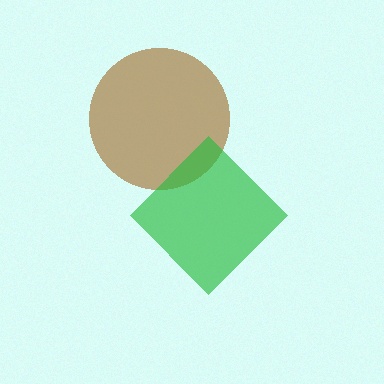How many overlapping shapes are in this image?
There are 2 overlapping shapes in the image.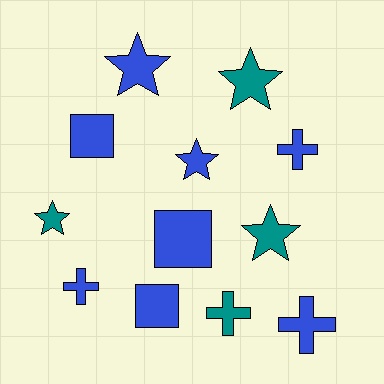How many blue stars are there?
There are 2 blue stars.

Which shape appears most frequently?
Star, with 5 objects.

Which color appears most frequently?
Blue, with 8 objects.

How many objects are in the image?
There are 12 objects.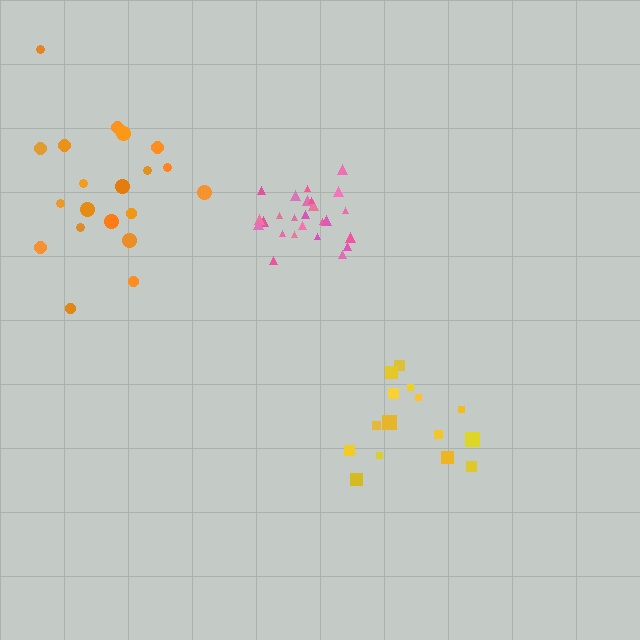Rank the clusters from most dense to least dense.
pink, yellow, orange.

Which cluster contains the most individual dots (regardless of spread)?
Pink (25).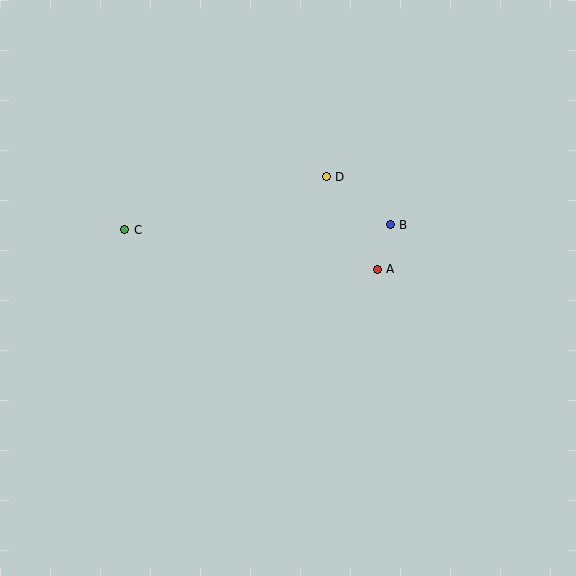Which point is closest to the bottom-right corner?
Point A is closest to the bottom-right corner.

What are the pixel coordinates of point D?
Point D is at (326, 177).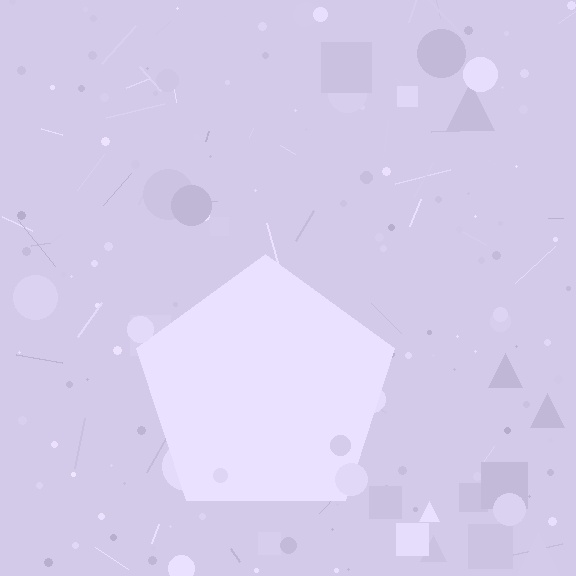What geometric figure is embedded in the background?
A pentagon is embedded in the background.